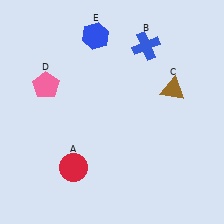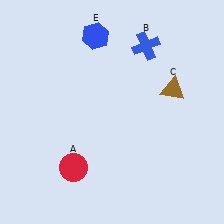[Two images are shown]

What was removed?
The pink pentagon (D) was removed in Image 2.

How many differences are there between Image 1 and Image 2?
There is 1 difference between the two images.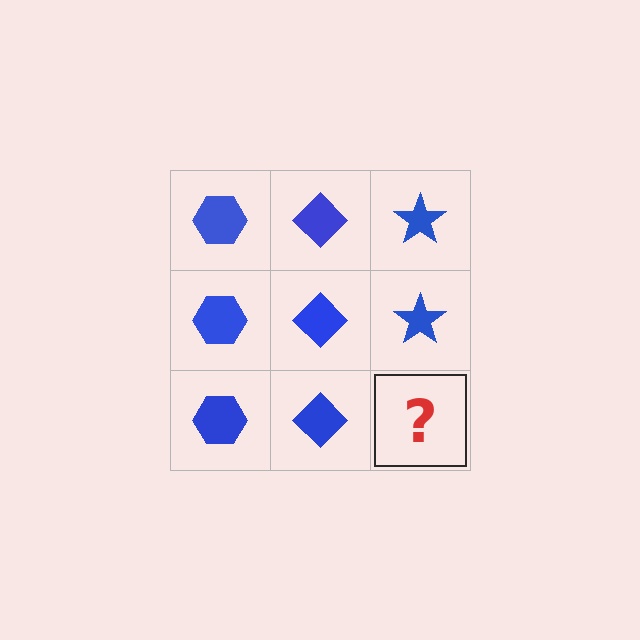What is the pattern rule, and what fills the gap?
The rule is that each column has a consistent shape. The gap should be filled with a blue star.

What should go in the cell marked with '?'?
The missing cell should contain a blue star.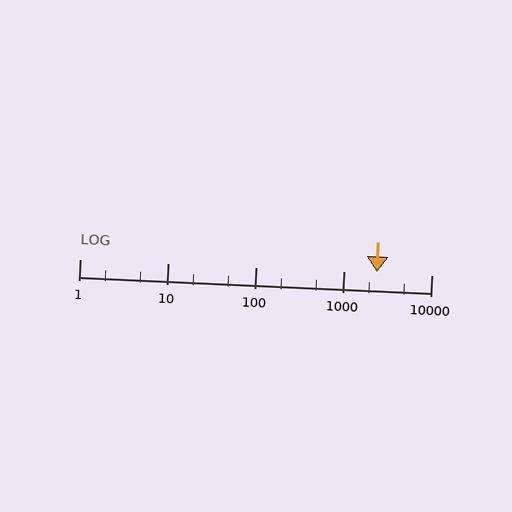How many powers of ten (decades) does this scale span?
The scale spans 4 decades, from 1 to 10000.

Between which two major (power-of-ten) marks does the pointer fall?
The pointer is between 1000 and 10000.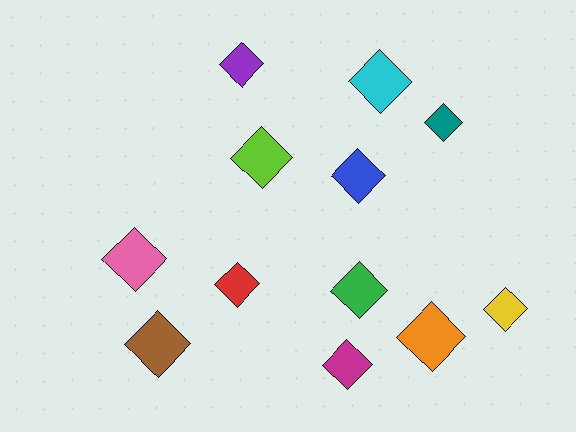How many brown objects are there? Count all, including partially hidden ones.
There is 1 brown object.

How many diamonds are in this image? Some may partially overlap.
There are 12 diamonds.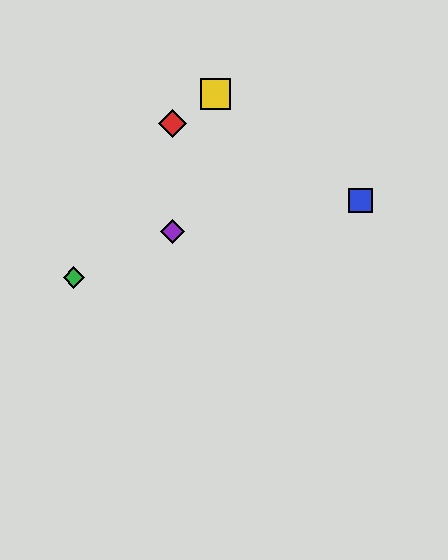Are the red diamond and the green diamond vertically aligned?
No, the red diamond is at x≈173 and the green diamond is at x≈74.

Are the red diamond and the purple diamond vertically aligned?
Yes, both are at x≈173.